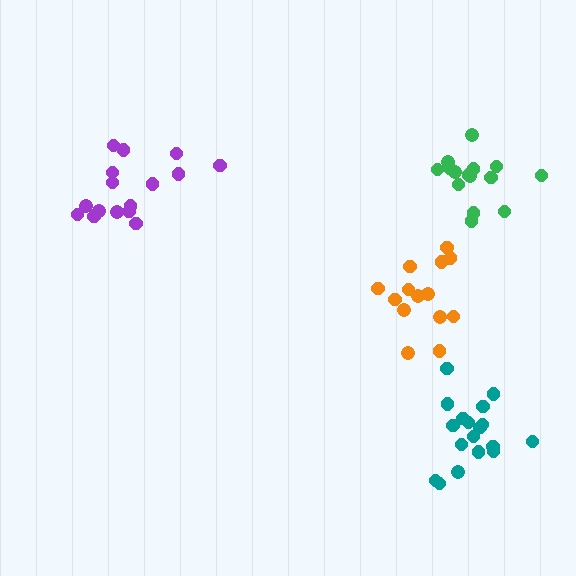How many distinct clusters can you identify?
There are 4 distinct clusters.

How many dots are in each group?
Group 1: 15 dots, Group 2: 18 dots, Group 3: 16 dots, Group 4: 14 dots (63 total).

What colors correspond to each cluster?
The clusters are colored: green, teal, purple, orange.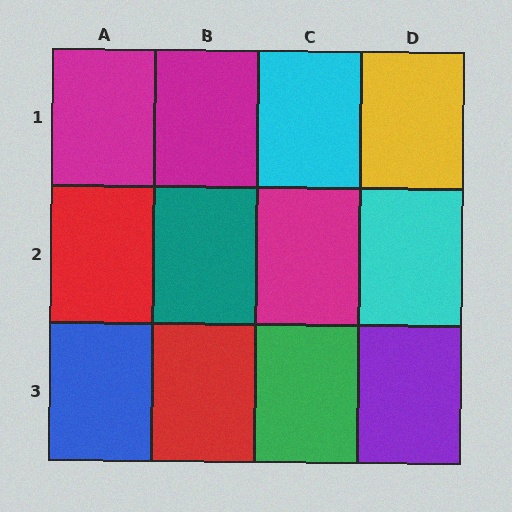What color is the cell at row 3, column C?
Green.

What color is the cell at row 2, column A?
Red.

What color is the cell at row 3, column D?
Purple.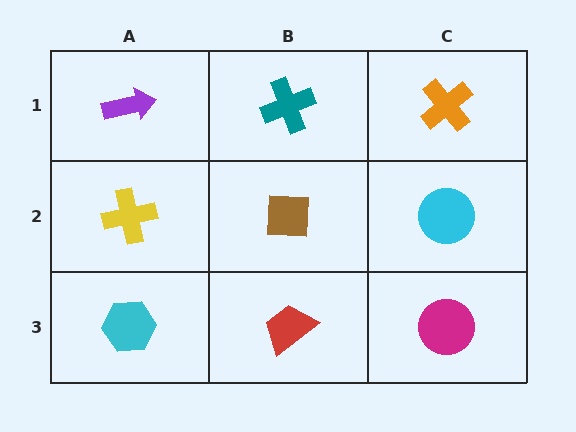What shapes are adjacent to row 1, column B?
A brown square (row 2, column B), a purple arrow (row 1, column A), an orange cross (row 1, column C).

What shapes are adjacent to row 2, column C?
An orange cross (row 1, column C), a magenta circle (row 3, column C), a brown square (row 2, column B).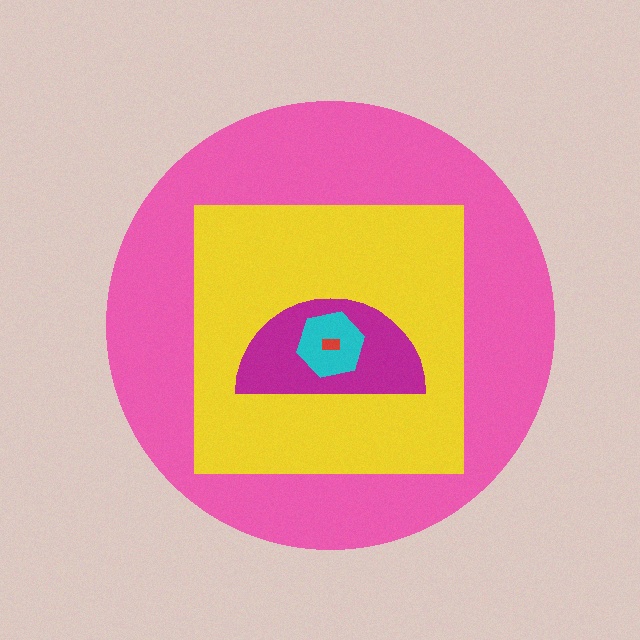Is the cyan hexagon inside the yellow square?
Yes.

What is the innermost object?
The red rectangle.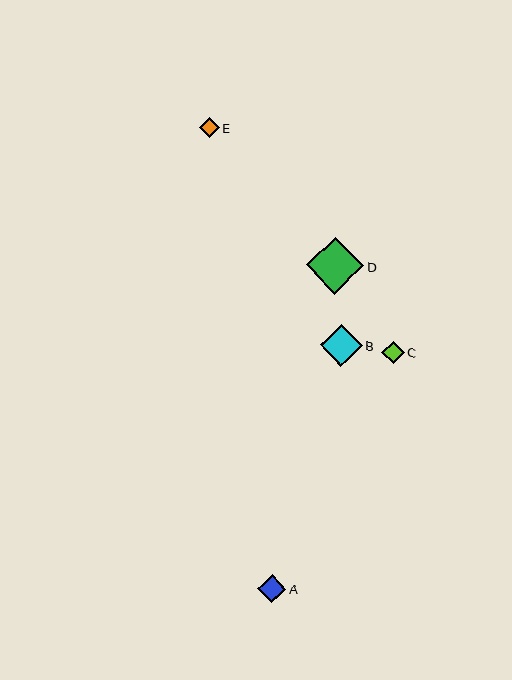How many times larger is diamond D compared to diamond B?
Diamond D is approximately 1.4 times the size of diamond B.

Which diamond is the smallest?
Diamond E is the smallest with a size of approximately 20 pixels.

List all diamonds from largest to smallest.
From largest to smallest: D, B, A, C, E.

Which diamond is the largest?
Diamond D is the largest with a size of approximately 57 pixels.